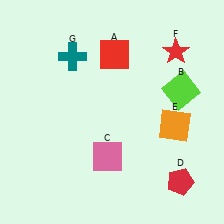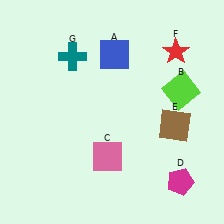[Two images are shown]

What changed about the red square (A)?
In Image 1, A is red. In Image 2, it changed to blue.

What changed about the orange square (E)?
In Image 1, E is orange. In Image 2, it changed to brown.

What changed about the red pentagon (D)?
In Image 1, D is red. In Image 2, it changed to magenta.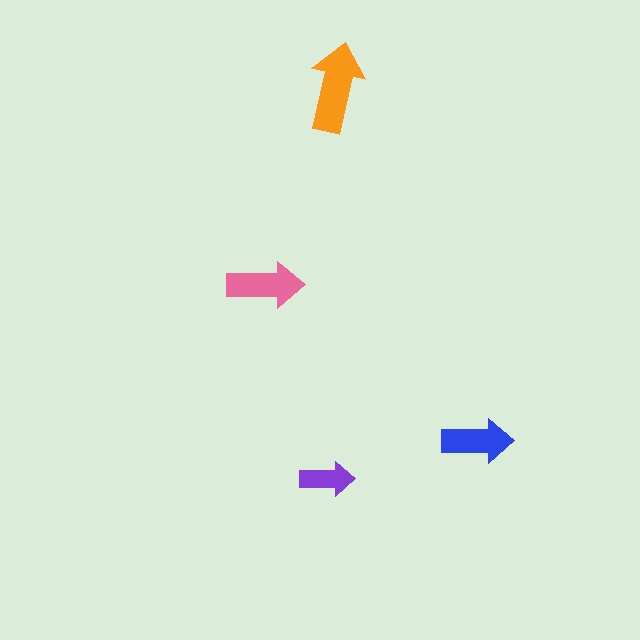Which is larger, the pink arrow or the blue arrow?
The pink one.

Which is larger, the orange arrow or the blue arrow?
The orange one.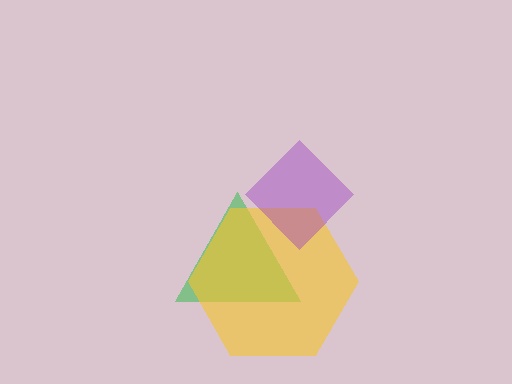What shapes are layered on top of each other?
The layered shapes are: a green triangle, a yellow hexagon, a purple diamond.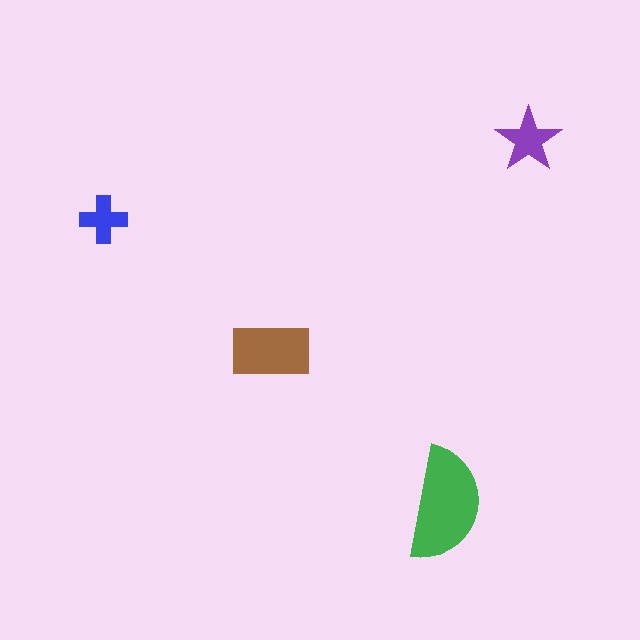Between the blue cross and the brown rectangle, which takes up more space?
The brown rectangle.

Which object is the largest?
The green semicircle.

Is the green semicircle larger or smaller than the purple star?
Larger.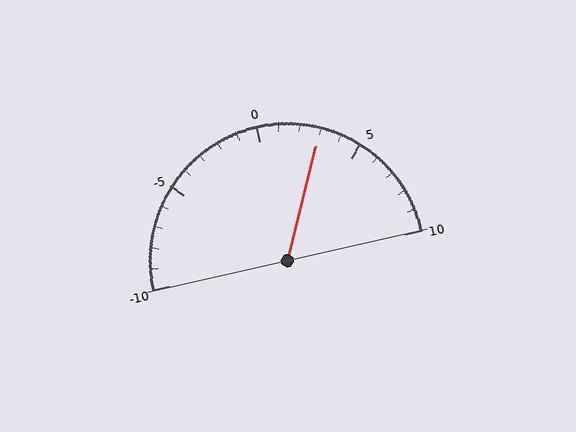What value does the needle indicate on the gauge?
The needle indicates approximately 3.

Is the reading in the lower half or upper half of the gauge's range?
The reading is in the upper half of the range (-10 to 10).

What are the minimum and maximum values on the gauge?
The gauge ranges from -10 to 10.